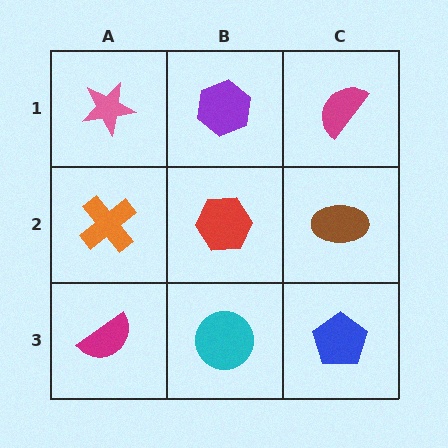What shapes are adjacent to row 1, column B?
A red hexagon (row 2, column B), a pink star (row 1, column A), a magenta semicircle (row 1, column C).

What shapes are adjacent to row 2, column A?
A pink star (row 1, column A), a magenta semicircle (row 3, column A), a red hexagon (row 2, column B).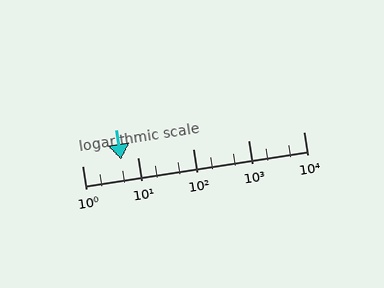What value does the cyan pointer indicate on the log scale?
The pointer indicates approximately 5.1.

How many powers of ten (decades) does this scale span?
The scale spans 4 decades, from 1 to 10000.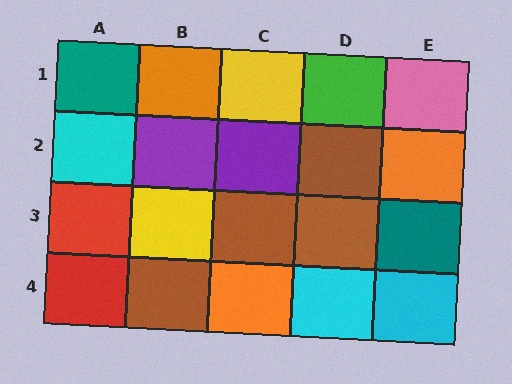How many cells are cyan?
3 cells are cyan.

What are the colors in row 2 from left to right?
Cyan, purple, purple, brown, orange.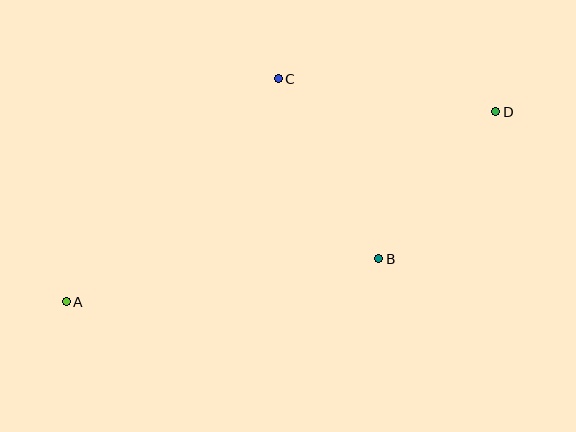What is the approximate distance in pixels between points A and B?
The distance between A and B is approximately 316 pixels.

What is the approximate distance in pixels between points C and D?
The distance between C and D is approximately 220 pixels.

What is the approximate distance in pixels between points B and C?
The distance between B and C is approximately 206 pixels.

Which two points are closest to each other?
Points B and D are closest to each other.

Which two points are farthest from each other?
Points A and D are farthest from each other.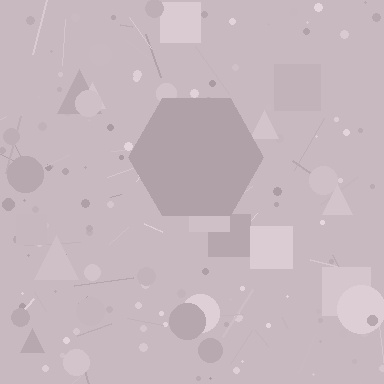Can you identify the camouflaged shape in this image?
The camouflaged shape is a hexagon.